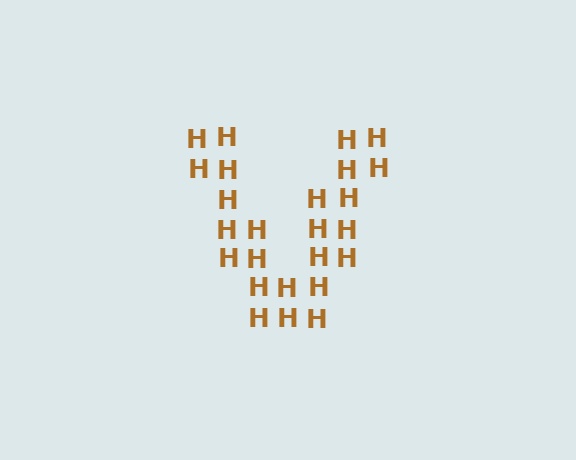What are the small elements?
The small elements are letter H's.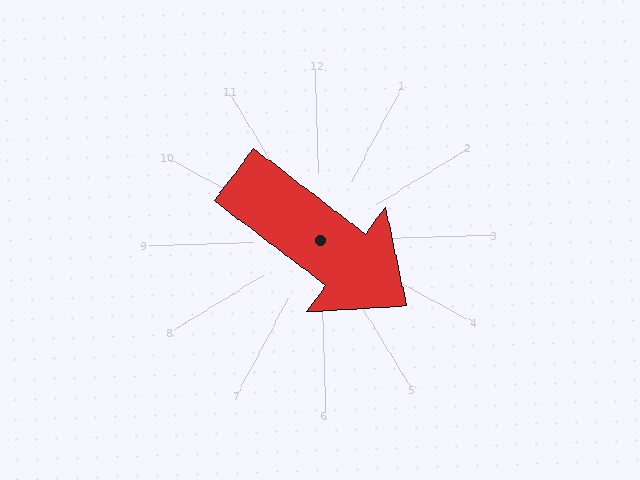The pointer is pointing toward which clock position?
Roughly 4 o'clock.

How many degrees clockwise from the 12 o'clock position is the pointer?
Approximately 129 degrees.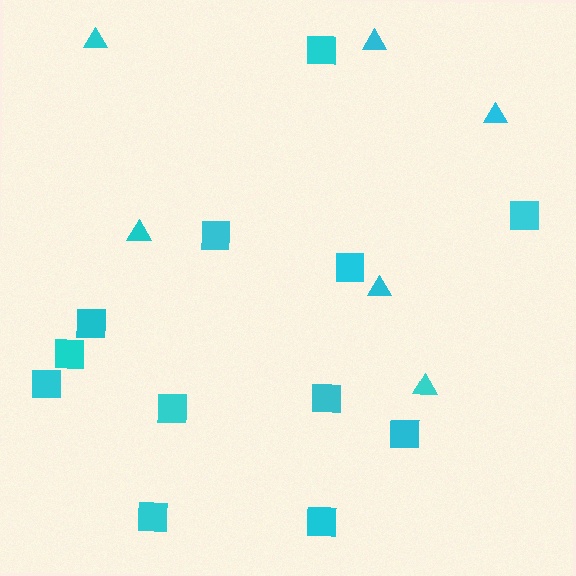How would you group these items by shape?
There are 2 groups: one group of triangles (6) and one group of squares (12).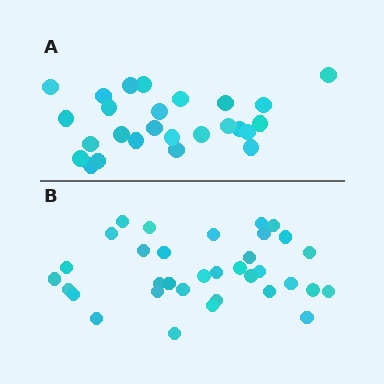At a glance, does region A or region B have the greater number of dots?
Region B (the bottom region) has more dots.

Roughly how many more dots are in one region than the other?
Region B has roughly 8 or so more dots than region A.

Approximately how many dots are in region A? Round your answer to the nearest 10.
About 30 dots. (The exact count is 26, which rounds to 30.)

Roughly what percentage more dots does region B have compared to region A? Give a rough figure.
About 30% more.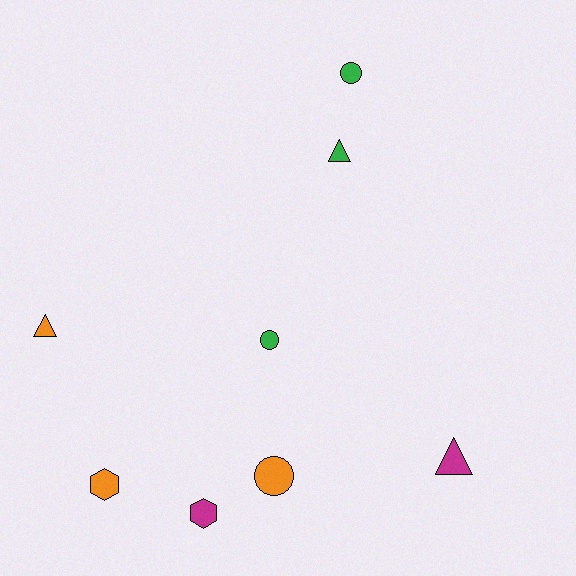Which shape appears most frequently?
Circle, with 3 objects.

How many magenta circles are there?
There are no magenta circles.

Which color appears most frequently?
Orange, with 3 objects.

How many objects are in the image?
There are 8 objects.